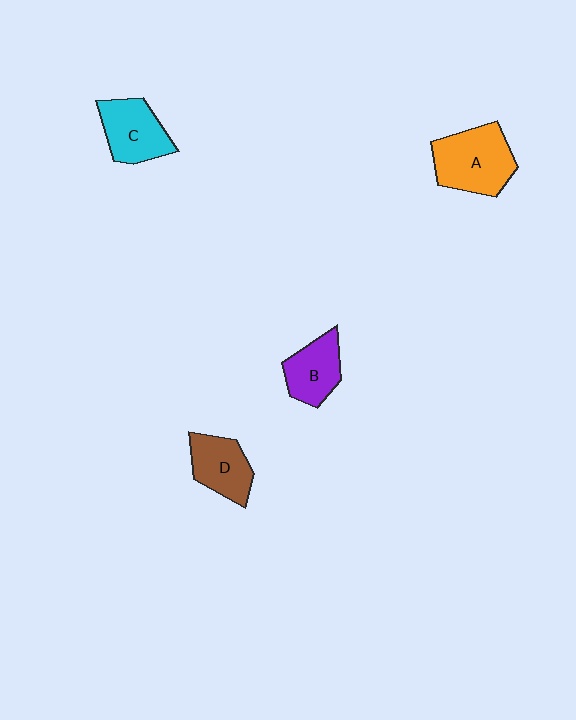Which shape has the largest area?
Shape A (orange).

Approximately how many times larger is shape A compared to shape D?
Approximately 1.4 times.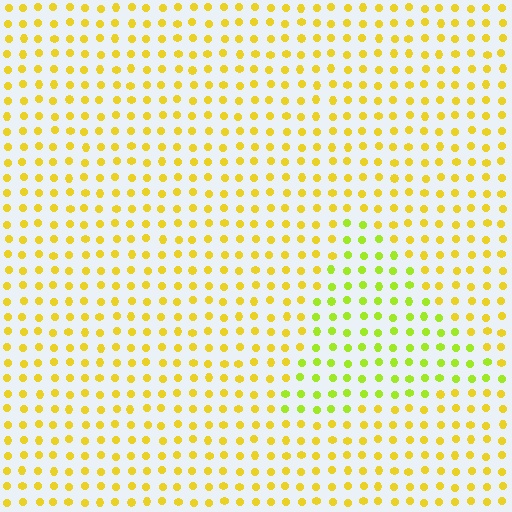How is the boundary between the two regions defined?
The boundary is defined purely by a slight shift in hue (about 30 degrees). Spacing, size, and orientation are identical on both sides.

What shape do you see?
I see a triangle.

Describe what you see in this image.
The image is filled with small yellow elements in a uniform arrangement. A triangle-shaped region is visible where the elements are tinted to a slightly different hue, forming a subtle color boundary.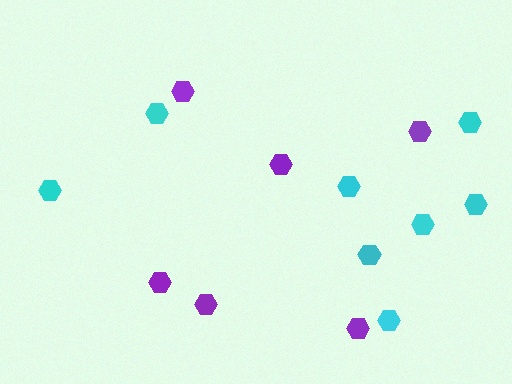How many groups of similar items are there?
There are 2 groups: one group of cyan hexagons (8) and one group of purple hexagons (6).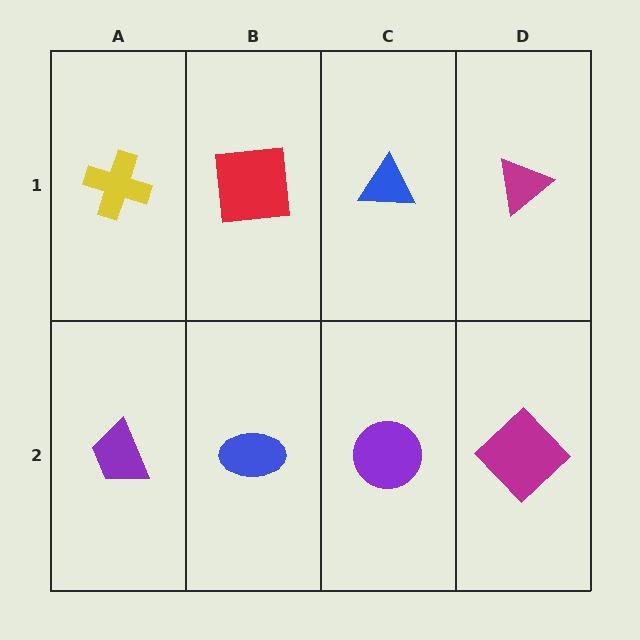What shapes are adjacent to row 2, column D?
A magenta triangle (row 1, column D), a purple circle (row 2, column C).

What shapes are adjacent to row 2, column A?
A yellow cross (row 1, column A), a blue ellipse (row 2, column B).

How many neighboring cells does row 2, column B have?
3.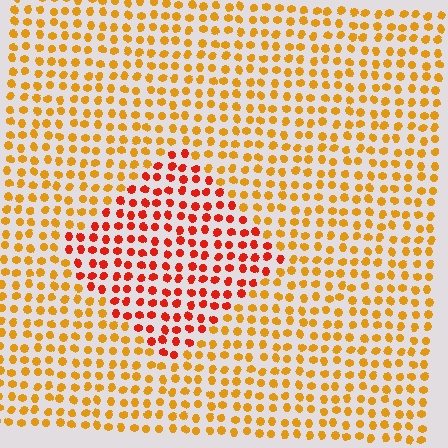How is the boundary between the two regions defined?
The boundary is defined purely by a slight shift in hue (about 36 degrees). Spacing, size, and orientation are identical on both sides.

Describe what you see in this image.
The image is filled with small orange elements in a uniform arrangement. A diamond-shaped region is visible where the elements are tinted to a slightly different hue, forming a subtle color boundary.